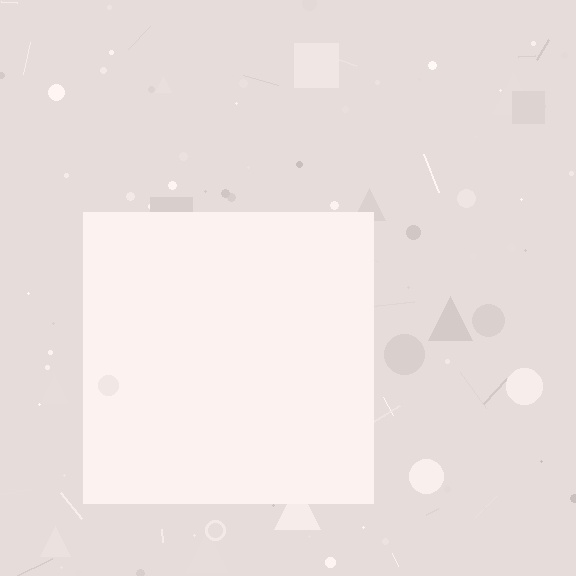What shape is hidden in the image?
A square is hidden in the image.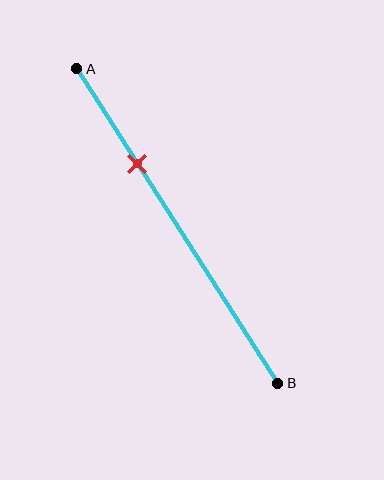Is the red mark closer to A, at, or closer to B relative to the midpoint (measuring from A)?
The red mark is closer to point A than the midpoint of segment AB.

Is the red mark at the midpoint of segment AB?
No, the mark is at about 30% from A, not at the 50% midpoint.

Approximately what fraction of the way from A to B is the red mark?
The red mark is approximately 30% of the way from A to B.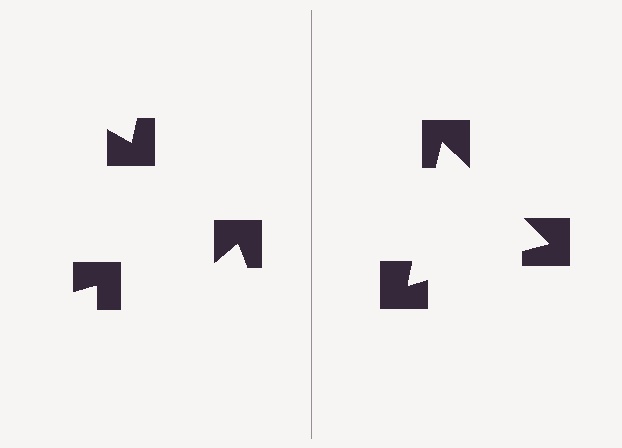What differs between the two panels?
The notched squares are positioned identically on both sides; only the wedge orientations differ. On the right they align to a triangle; on the left they are misaligned.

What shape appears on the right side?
An illusory triangle.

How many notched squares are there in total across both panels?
6 — 3 on each side.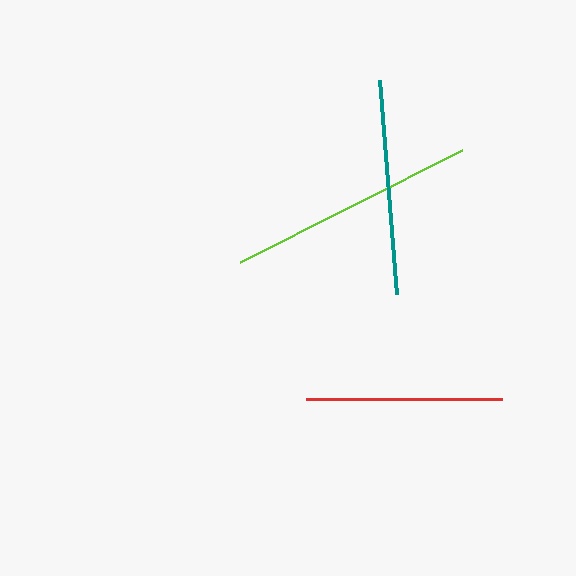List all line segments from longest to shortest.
From longest to shortest: lime, teal, red.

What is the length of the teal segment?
The teal segment is approximately 215 pixels long.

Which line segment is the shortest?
The red line is the shortest at approximately 196 pixels.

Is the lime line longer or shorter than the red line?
The lime line is longer than the red line.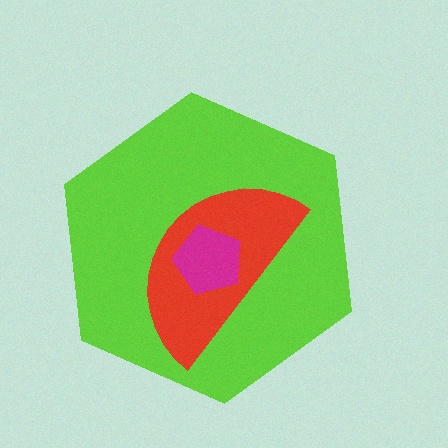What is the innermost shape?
The magenta pentagon.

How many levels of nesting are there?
3.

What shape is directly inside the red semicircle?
The magenta pentagon.